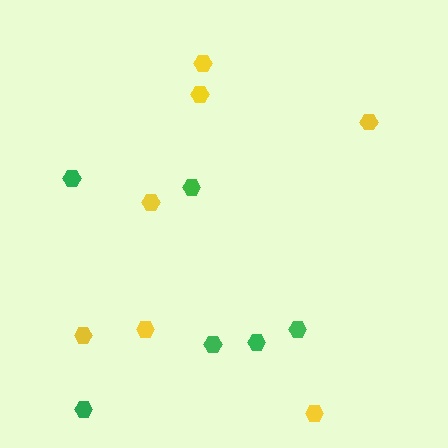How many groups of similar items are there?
There are 2 groups: one group of yellow hexagons (7) and one group of green hexagons (6).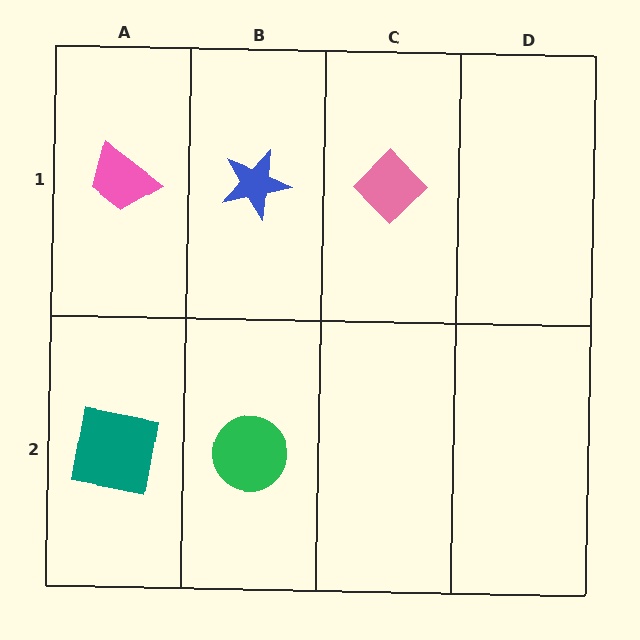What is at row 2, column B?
A green circle.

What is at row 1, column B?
A blue star.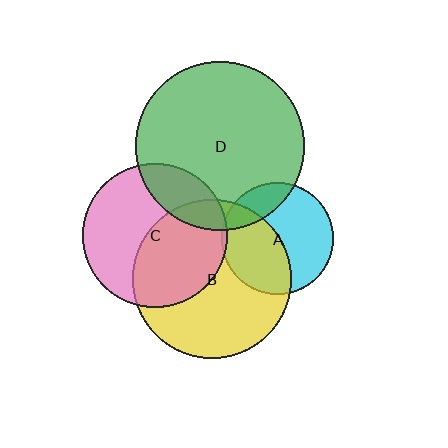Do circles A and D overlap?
Yes.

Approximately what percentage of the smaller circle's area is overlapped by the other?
Approximately 20%.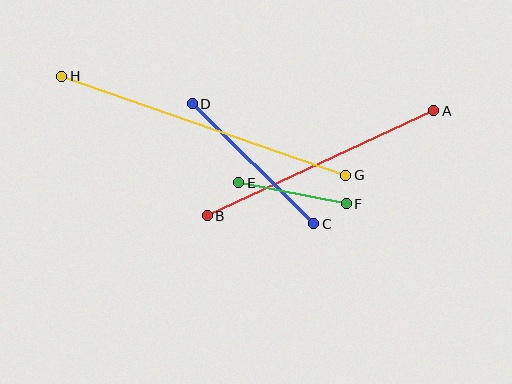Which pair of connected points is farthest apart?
Points G and H are farthest apart.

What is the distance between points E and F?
The distance is approximately 109 pixels.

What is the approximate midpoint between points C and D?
The midpoint is at approximately (253, 164) pixels.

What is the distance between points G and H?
The distance is approximately 301 pixels.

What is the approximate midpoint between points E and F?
The midpoint is at approximately (293, 193) pixels.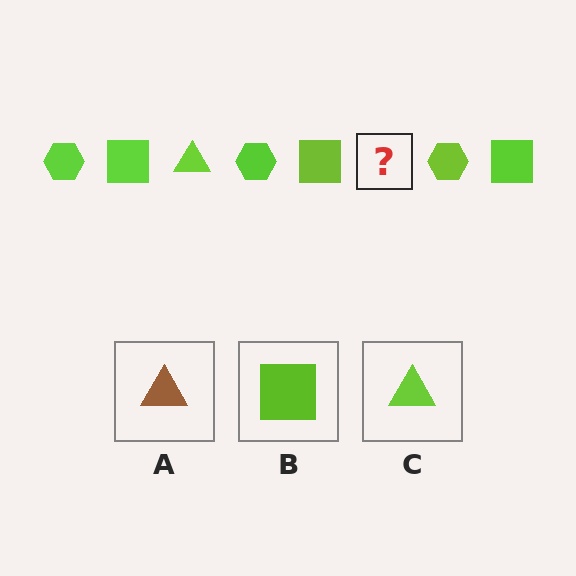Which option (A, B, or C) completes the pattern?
C.